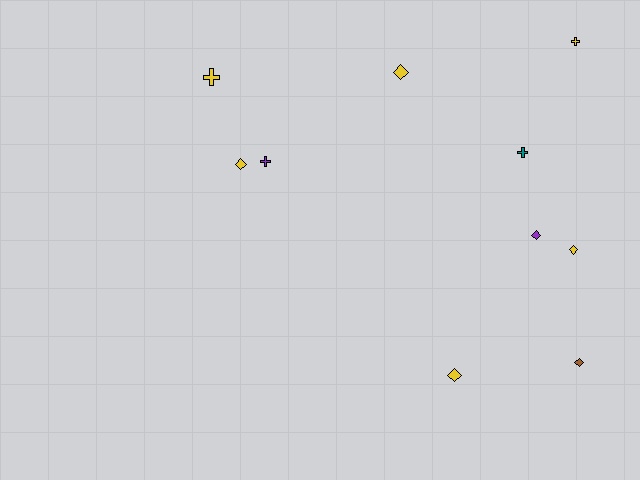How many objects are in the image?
There are 10 objects.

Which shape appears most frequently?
Diamond, with 6 objects.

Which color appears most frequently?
Yellow, with 6 objects.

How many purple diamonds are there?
There is 1 purple diamond.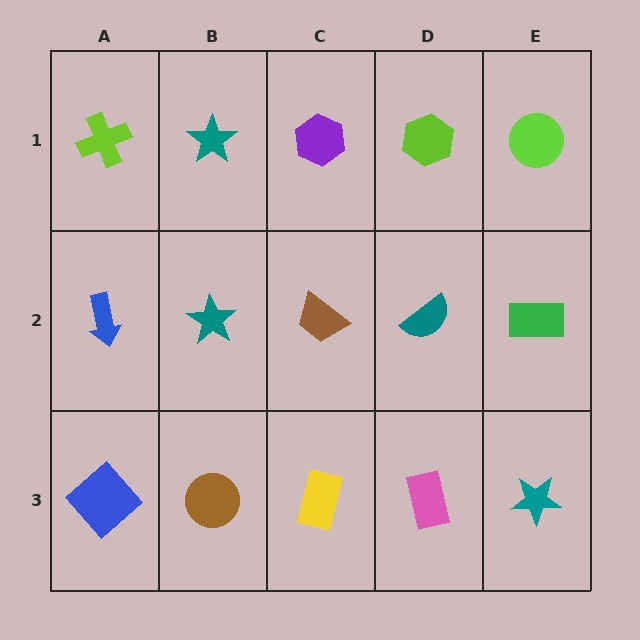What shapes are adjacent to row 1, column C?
A brown trapezoid (row 2, column C), a teal star (row 1, column B), a lime hexagon (row 1, column D).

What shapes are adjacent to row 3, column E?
A green rectangle (row 2, column E), a pink rectangle (row 3, column D).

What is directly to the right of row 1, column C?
A lime hexagon.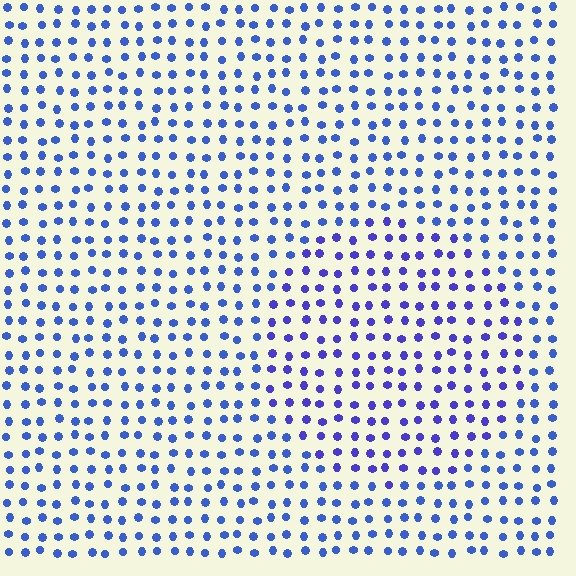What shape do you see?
I see a circle.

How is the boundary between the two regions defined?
The boundary is defined purely by a slight shift in hue (about 21 degrees). Spacing, size, and orientation are identical on both sides.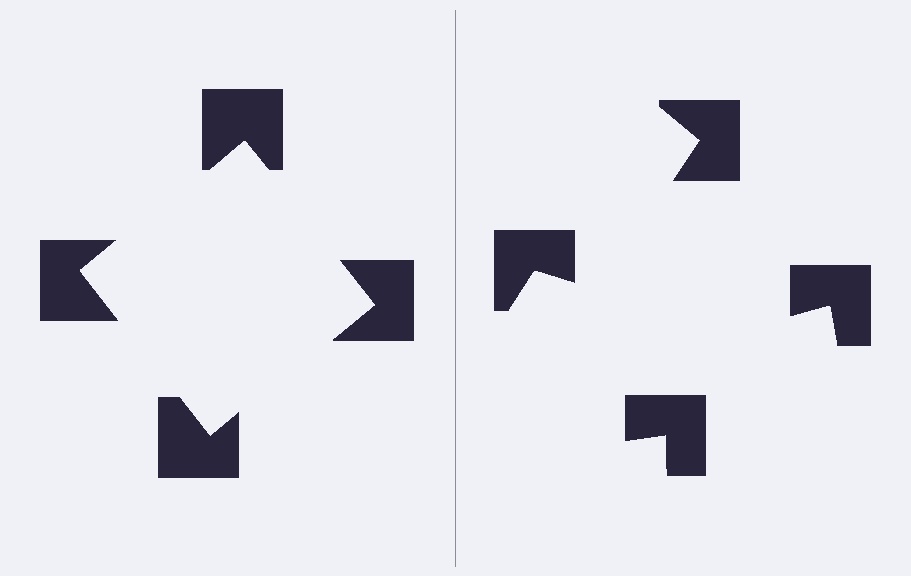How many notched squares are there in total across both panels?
8 — 4 on each side.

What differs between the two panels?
The notched squares are positioned identically on both sides; only the wedge orientations differ. On the left they align to a square; on the right they are misaligned.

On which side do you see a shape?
An illusory square appears on the left side. On the right side the wedge cuts are rotated, so no coherent shape forms.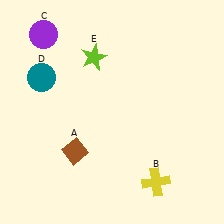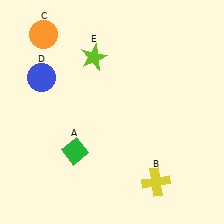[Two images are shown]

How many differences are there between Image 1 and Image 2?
There are 3 differences between the two images.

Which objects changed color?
A changed from brown to green. C changed from purple to orange. D changed from teal to blue.